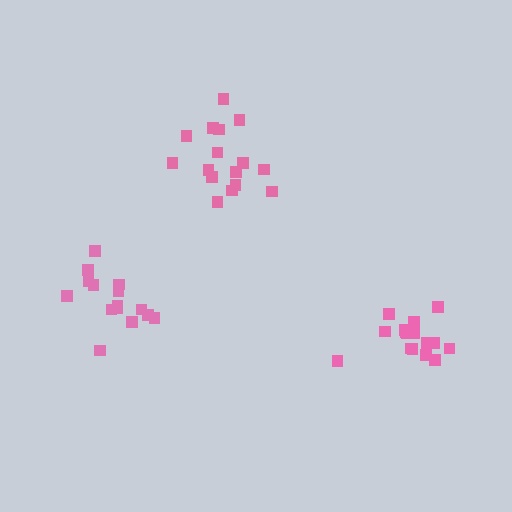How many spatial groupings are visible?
There are 3 spatial groupings.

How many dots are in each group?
Group 1: 16 dots, Group 2: 17 dots, Group 3: 15 dots (48 total).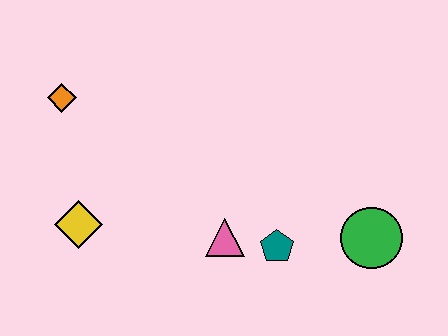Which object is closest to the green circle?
The teal pentagon is closest to the green circle.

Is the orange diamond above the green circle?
Yes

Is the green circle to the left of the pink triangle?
No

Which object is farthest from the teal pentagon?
The orange diamond is farthest from the teal pentagon.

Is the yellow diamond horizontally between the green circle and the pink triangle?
No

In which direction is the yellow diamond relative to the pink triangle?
The yellow diamond is to the left of the pink triangle.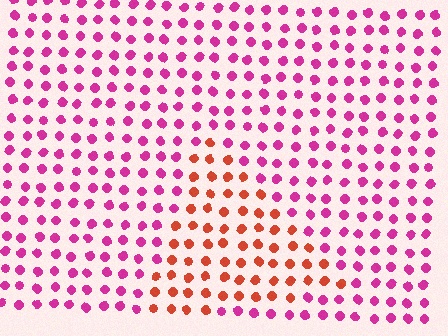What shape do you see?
I see a triangle.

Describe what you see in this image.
The image is filled with small magenta elements in a uniform arrangement. A triangle-shaped region is visible where the elements are tinted to a slightly different hue, forming a subtle color boundary.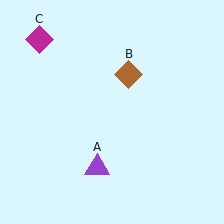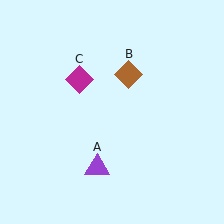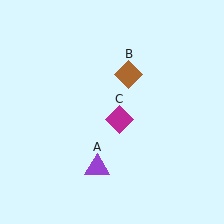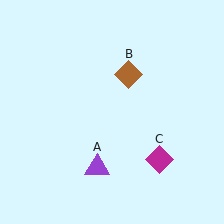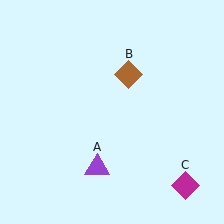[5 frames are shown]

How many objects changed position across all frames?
1 object changed position: magenta diamond (object C).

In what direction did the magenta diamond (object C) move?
The magenta diamond (object C) moved down and to the right.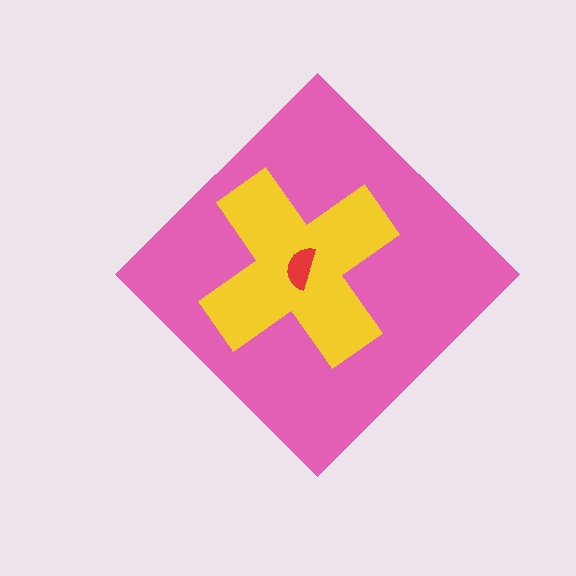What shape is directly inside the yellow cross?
The red semicircle.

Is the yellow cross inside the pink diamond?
Yes.